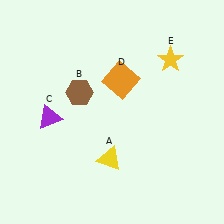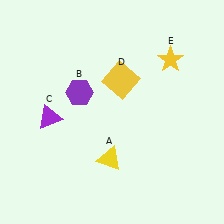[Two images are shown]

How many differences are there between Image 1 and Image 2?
There are 2 differences between the two images.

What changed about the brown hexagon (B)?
In Image 1, B is brown. In Image 2, it changed to purple.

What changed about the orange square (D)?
In Image 1, D is orange. In Image 2, it changed to yellow.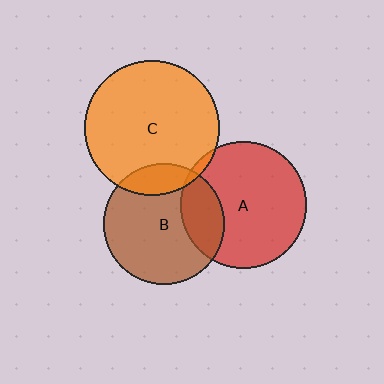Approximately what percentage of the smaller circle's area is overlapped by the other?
Approximately 15%.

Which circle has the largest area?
Circle C (orange).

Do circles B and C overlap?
Yes.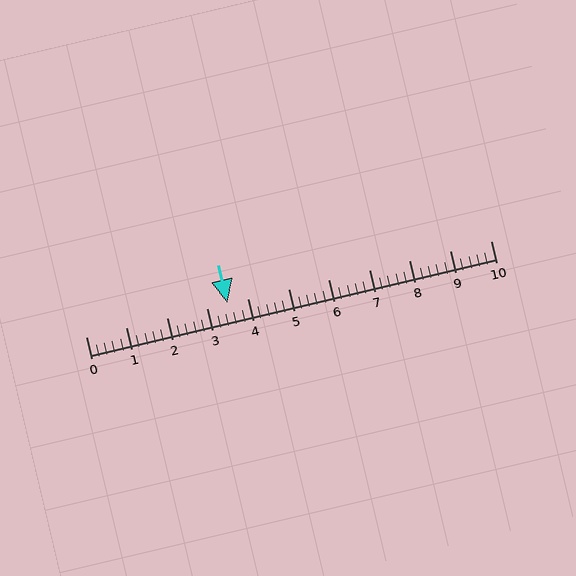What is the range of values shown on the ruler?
The ruler shows values from 0 to 10.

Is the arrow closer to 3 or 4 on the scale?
The arrow is closer to 4.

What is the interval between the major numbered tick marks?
The major tick marks are spaced 1 units apart.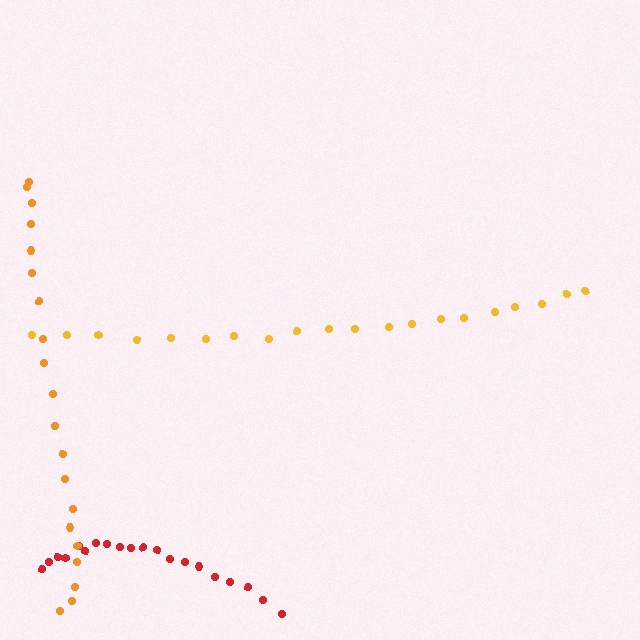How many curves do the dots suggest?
There are 3 distinct paths.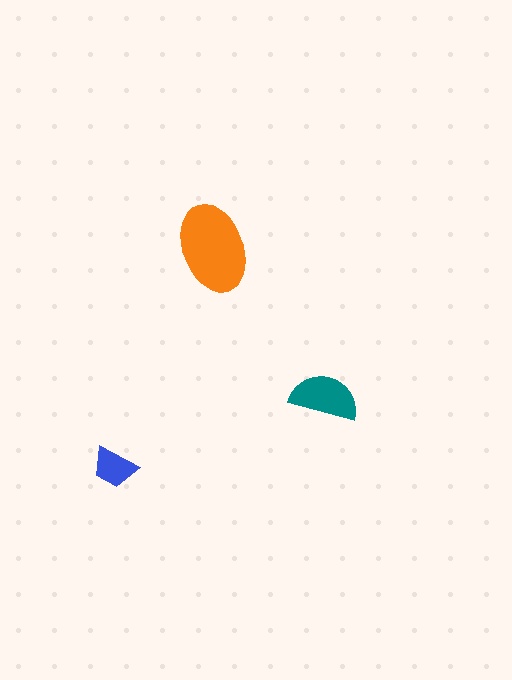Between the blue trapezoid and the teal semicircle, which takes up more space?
The teal semicircle.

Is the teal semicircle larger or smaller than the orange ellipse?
Smaller.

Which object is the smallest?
The blue trapezoid.